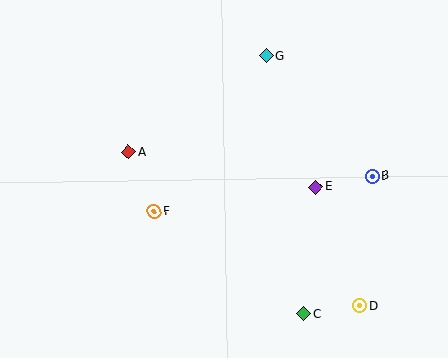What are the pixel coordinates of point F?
Point F is at (154, 211).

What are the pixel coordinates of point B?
Point B is at (372, 176).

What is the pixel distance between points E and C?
The distance between E and C is 127 pixels.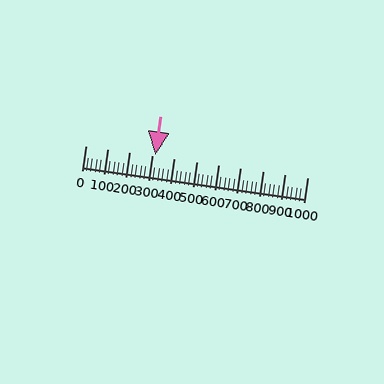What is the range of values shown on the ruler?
The ruler shows values from 0 to 1000.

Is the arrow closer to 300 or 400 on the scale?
The arrow is closer to 300.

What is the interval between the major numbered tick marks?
The major tick marks are spaced 100 units apart.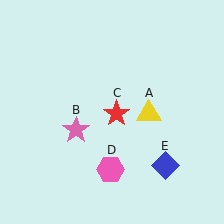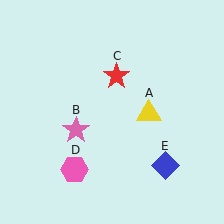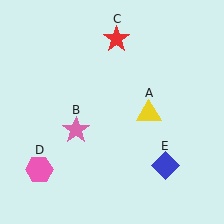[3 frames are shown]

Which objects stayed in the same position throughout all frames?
Yellow triangle (object A) and pink star (object B) and blue diamond (object E) remained stationary.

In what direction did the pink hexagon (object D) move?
The pink hexagon (object D) moved left.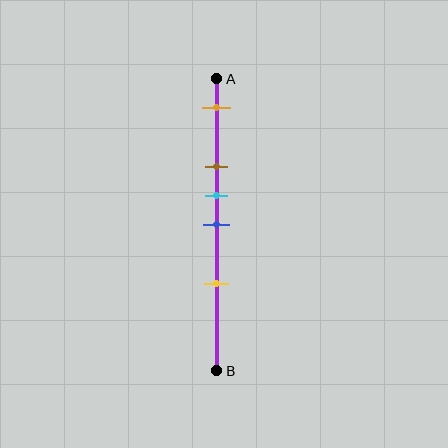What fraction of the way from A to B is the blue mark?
The blue mark is approximately 50% (0.5) of the way from A to B.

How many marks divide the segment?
There are 5 marks dividing the segment.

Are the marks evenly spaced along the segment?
No, the marks are not evenly spaced.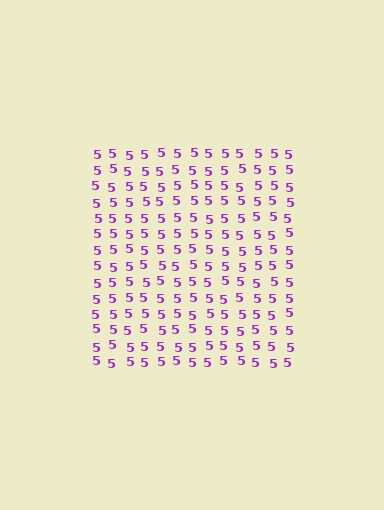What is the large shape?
The large shape is a square.